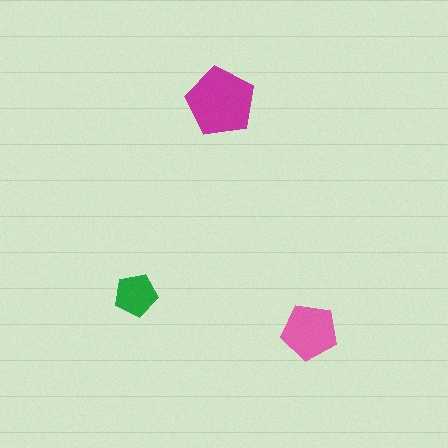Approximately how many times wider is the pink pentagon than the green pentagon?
About 1.5 times wider.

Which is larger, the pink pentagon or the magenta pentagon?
The magenta one.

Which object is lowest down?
The pink pentagon is bottommost.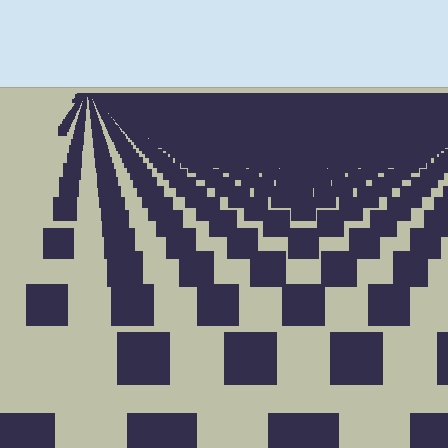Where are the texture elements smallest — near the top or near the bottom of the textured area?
Near the top.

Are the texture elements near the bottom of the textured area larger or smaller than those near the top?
Larger. Near the bottom, elements are closer to the viewer and appear at a bigger on-screen size.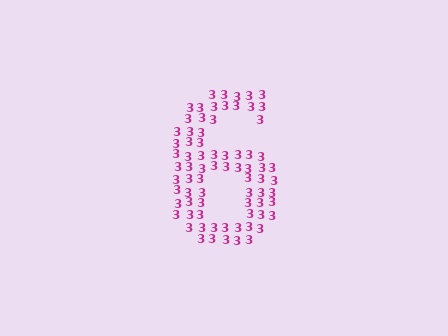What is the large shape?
The large shape is the digit 6.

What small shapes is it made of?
It is made of small digit 3's.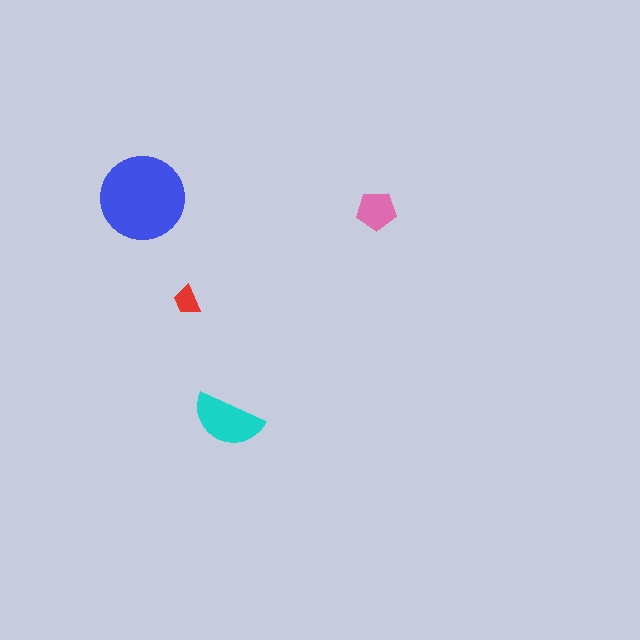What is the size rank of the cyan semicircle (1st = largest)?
2nd.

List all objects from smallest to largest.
The red trapezoid, the pink pentagon, the cyan semicircle, the blue circle.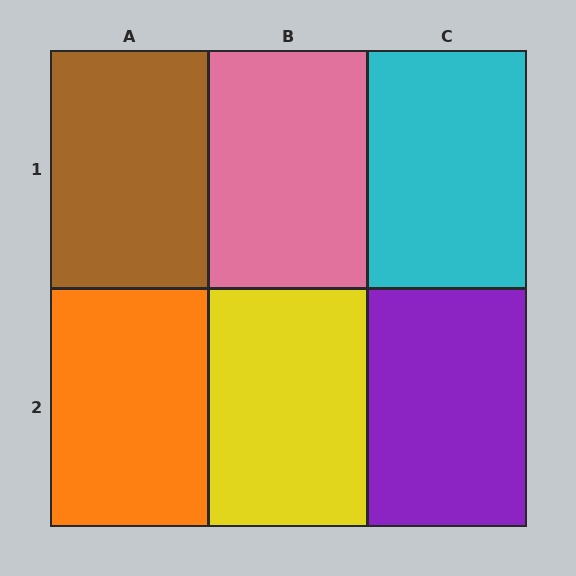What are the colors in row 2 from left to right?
Orange, yellow, purple.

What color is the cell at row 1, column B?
Pink.